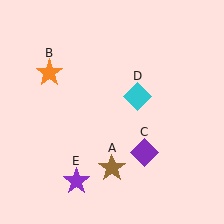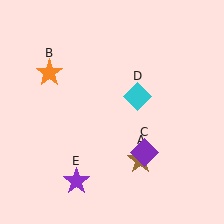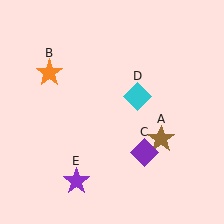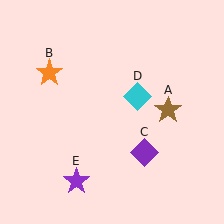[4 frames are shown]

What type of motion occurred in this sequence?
The brown star (object A) rotated counterclockwise around the center of the scene.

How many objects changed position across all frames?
1 object changed position: brown star (object A).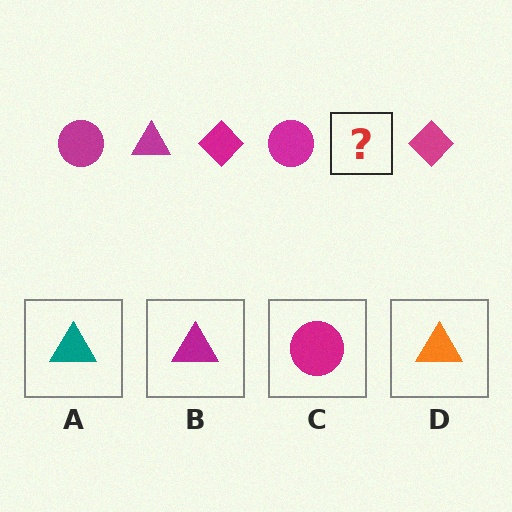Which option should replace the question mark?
Option B.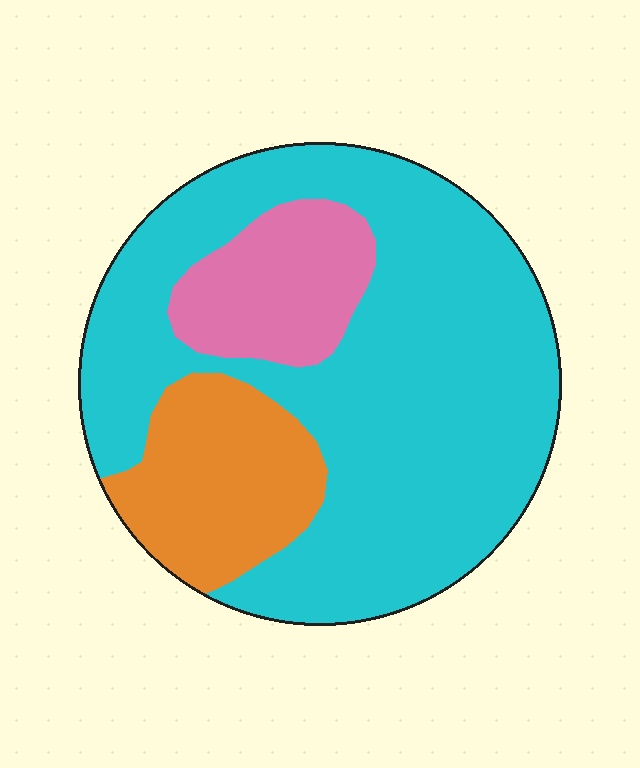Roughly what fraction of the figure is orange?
Orange covers about 20% of the figure.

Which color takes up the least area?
Pink, at roughly 15%.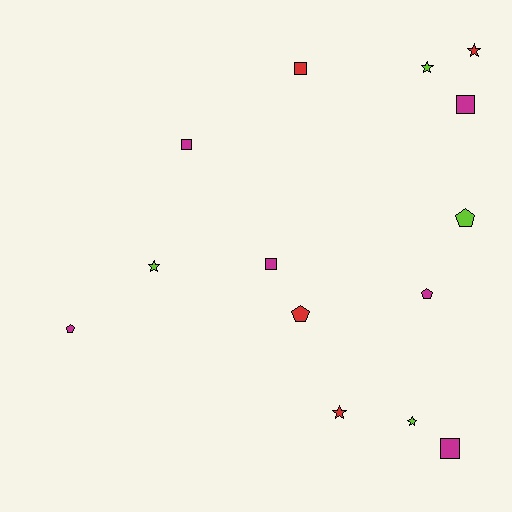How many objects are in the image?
There are 14 objects.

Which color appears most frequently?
Magenta, with 6 objects.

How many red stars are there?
There are 2 red stars.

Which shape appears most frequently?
Square, with 5 objects.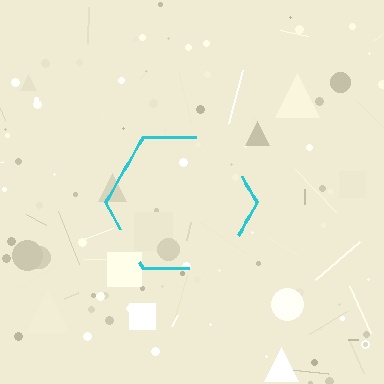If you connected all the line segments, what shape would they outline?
They would outline a hexagon.